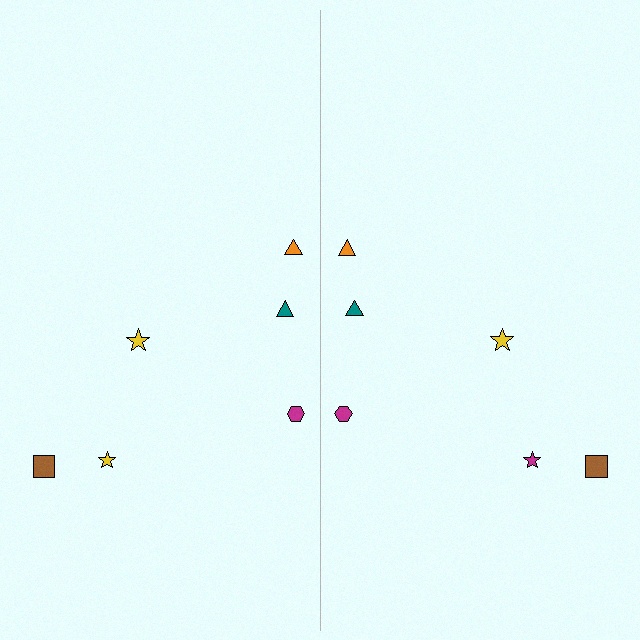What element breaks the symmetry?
The magenta star on the right side breaks the symmetry — its mirror counterpart is yellow.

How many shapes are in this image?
There are 12 shapes in this image.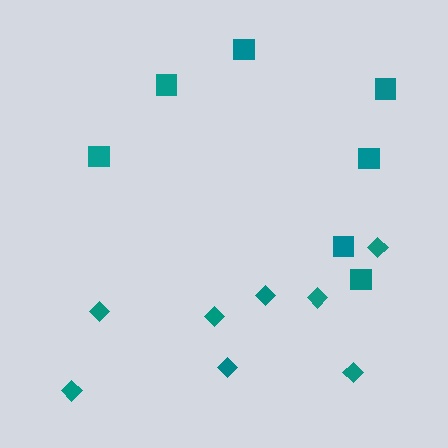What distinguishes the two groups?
There are 2 groups: one group of diamonds (8) and one group of squares (7).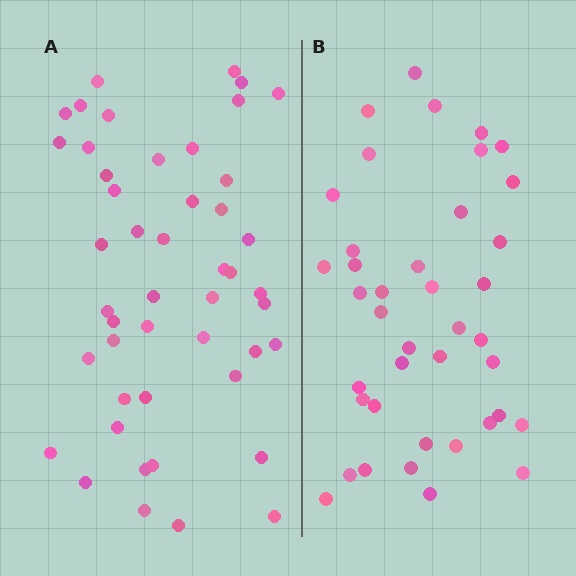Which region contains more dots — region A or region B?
Region A (the left region) has more dots.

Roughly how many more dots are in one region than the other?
Region A has roughly 8 or so more dots than region B.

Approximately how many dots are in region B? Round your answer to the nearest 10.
About 40 dots.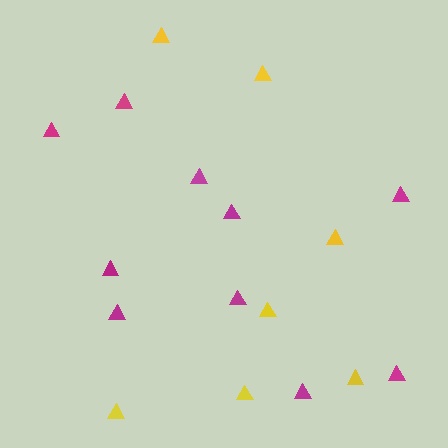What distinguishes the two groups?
There are 2 groups: one group of magenta triangles (10) and one group of yellow triangles (7).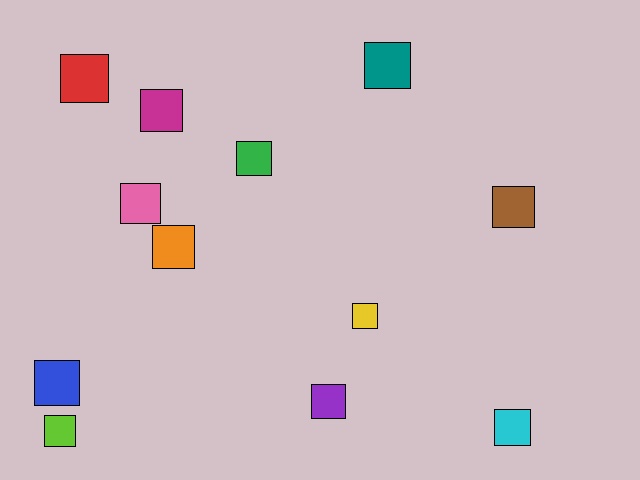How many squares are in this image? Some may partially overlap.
There are 12 squares.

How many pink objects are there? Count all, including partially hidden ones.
There is 1 pink object.